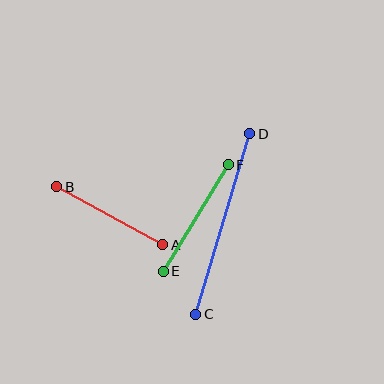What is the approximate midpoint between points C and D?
The midpoint is at approximately (223, 224) pixels.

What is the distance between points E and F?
The distance is approximately 125 pixels.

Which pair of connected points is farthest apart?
Points C and D are farthest apart.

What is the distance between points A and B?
The distance is approximately 121 pixels.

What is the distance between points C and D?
The distance is approximately 188 pixels.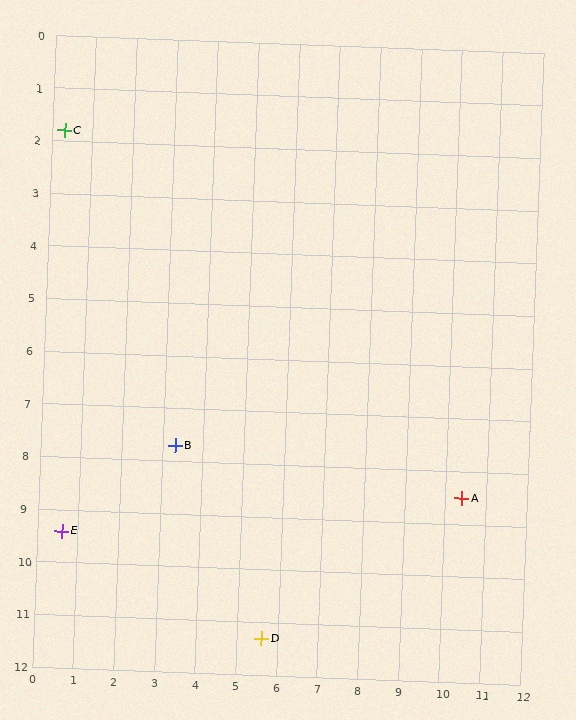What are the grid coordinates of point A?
Point A is at approximately (10.4, 8.5).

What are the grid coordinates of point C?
Point C is at approximately (0.3, 1.8).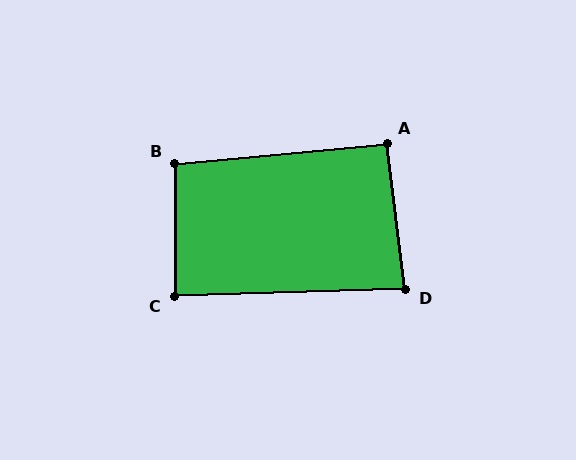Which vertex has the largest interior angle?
B, at approximately 95 degrees.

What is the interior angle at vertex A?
Approximately 92 degrees (approximately right).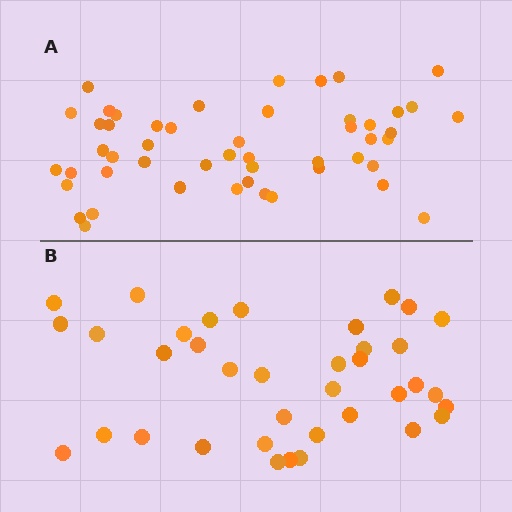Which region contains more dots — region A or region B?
Region A (the top region) has more dots.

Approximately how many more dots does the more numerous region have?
Region A has approximately 15 more dots than region B.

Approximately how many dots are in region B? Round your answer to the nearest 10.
About 40 dots. (The exact count is 37, which rounds to 40.)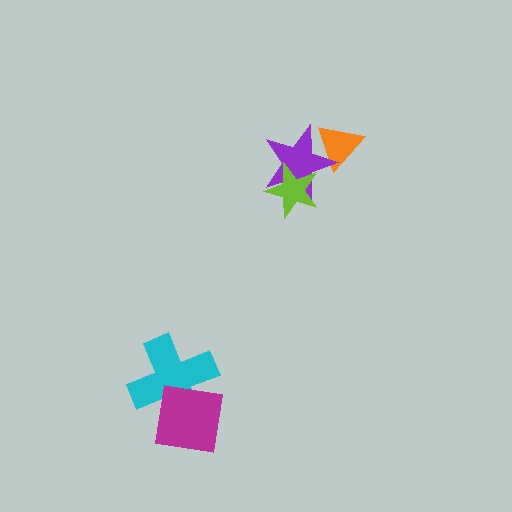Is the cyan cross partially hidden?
Yes, it is partially covered by another shape.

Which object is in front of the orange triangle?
The purple star is in front of the orange triangle.